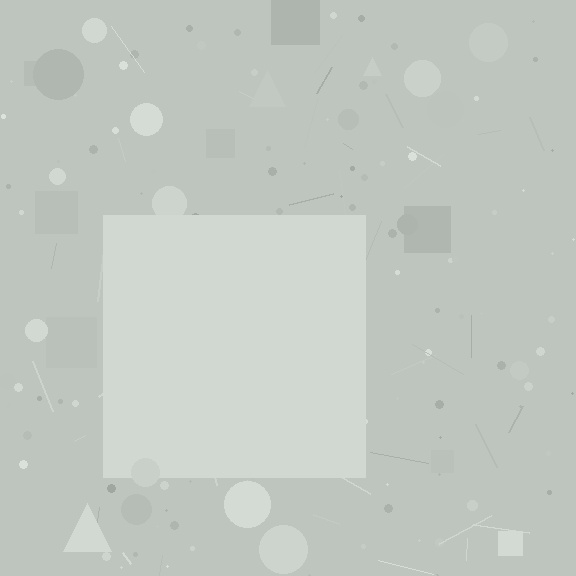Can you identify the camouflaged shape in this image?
The camouflaged shape is a square.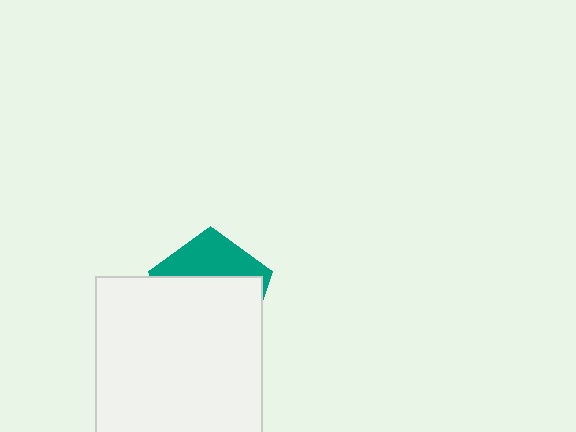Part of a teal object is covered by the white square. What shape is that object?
It is a pentagon.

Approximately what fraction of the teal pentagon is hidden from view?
Roughly 67% of the teal pentagon is hidden behind the white square.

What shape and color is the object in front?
The object in front is a white square.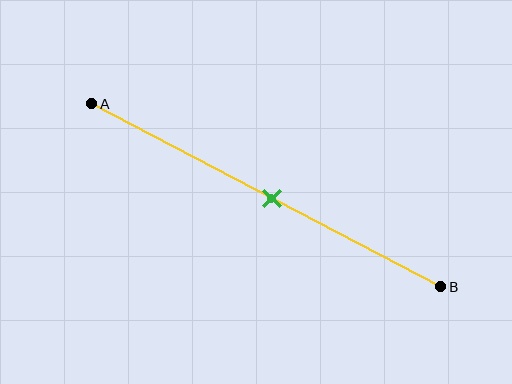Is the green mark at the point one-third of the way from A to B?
No, the mark is at about 50% from A, not at the 33% one-third point.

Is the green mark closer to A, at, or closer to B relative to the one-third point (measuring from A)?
The green mark is closer to point B than the one-third point of segment AB.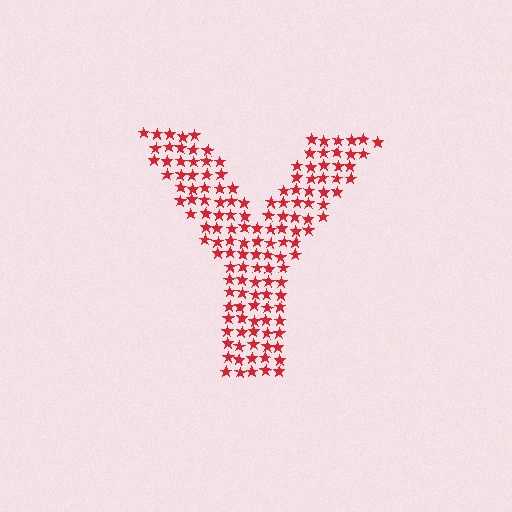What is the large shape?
The large shape is the letter Y.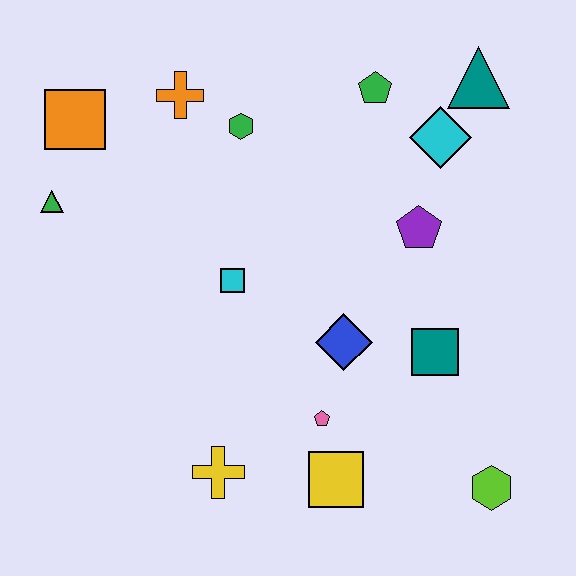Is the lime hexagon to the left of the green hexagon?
No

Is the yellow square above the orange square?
No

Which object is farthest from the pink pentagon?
The orange square is farthest from the pink pentagon.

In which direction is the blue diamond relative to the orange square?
The blue diamond is to the right of the orange square.